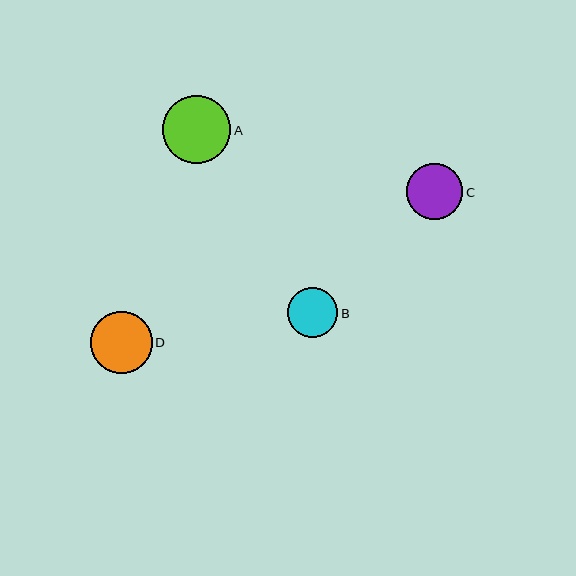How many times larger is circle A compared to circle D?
Circle A is approximately 1.1 times the size of circle D.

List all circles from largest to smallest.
From largest to smallest: A, D, C, B.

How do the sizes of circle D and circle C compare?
Circle D and circle C are approximately the same size.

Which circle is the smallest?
Circle B is the smallest with a size of approximately 50 pixels.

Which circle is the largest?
Circle A is the largest with a size of approximately 68 pixels.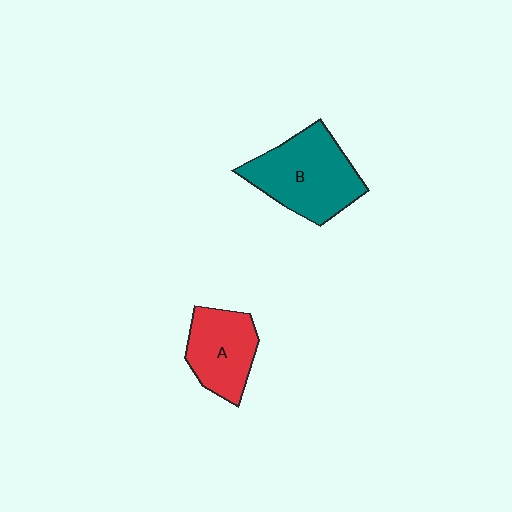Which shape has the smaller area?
Shape A (red).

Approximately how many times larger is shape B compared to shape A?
Approximately 1.4 times.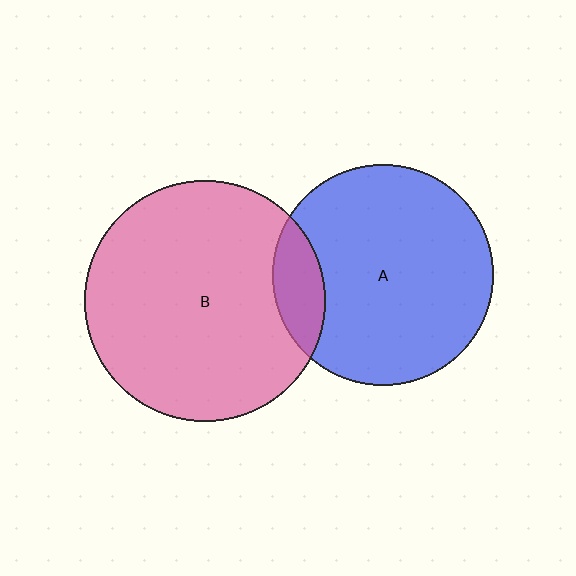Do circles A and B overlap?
Yes.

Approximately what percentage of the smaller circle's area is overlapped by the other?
Approximately 15%.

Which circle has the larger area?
Circle B (pink).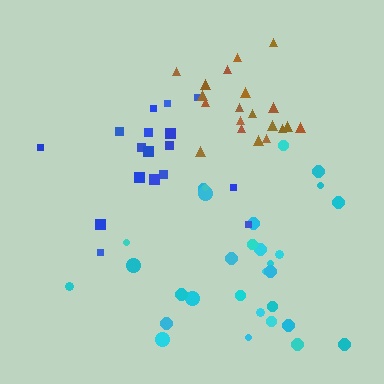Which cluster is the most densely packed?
Brown.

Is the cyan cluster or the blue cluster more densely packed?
Cyan.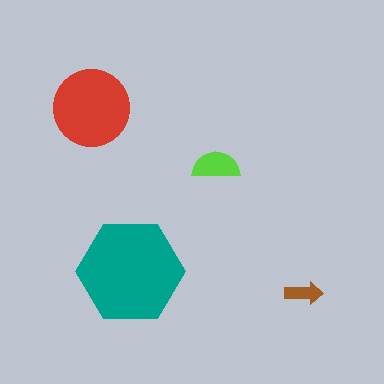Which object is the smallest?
The brown arrow.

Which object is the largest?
The teal hexagon.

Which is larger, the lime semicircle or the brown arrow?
The lime semicircle.